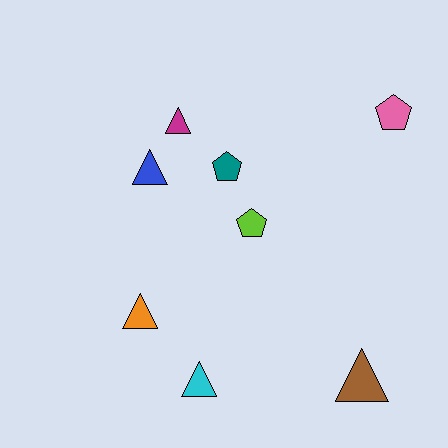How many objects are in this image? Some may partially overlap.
There are 8 objects.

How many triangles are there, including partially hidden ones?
There are 5 triangles.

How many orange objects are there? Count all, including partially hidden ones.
There is 1 orange object.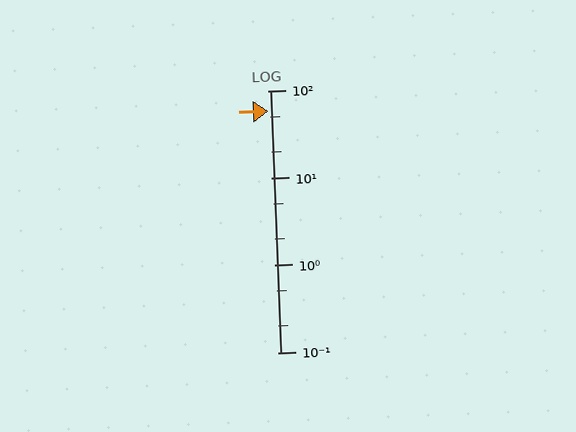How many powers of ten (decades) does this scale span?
The scale spans 3 decades, from 0.1 to 100.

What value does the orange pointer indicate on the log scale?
The pointer indicates approximately 59.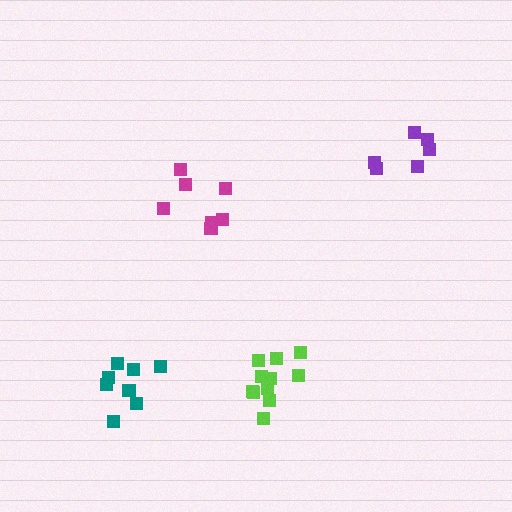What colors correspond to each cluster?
The clusters are colored: teal, purple, magenta, lime.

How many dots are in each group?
Group 1: 8 dots, Group 2: 6 dots, Group 3: 8 dots, Group 4: 11 dots (33 total).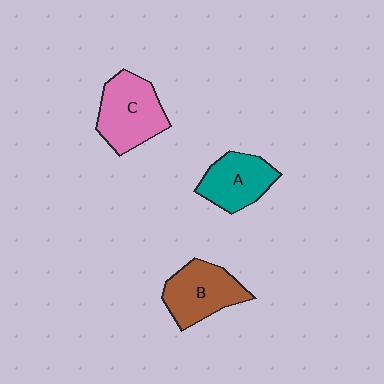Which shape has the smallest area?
Shape A (teal).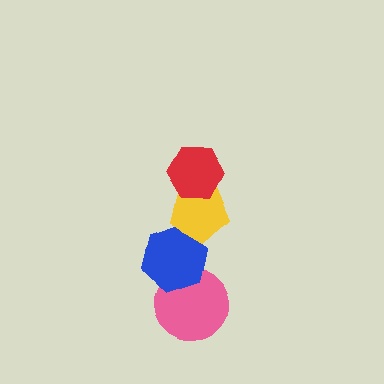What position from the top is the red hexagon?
The red hexagon is 1st from the top.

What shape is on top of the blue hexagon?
The yellow pentagon is on top of the blue hexagon.